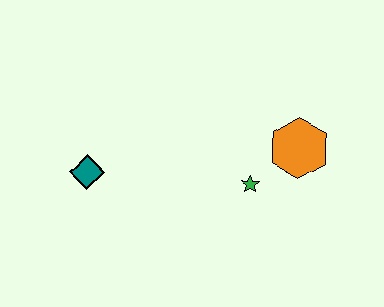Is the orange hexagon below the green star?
No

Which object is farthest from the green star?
The teal diamond is farthest from the green star.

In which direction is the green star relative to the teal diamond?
The green star is to the right of the teal diamond.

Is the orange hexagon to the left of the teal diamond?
No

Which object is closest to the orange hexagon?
The green star is closest to the orange hexagon.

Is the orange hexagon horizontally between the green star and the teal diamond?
No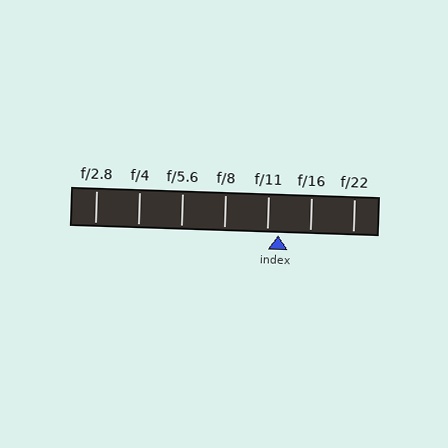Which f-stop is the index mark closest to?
The index mark is closest to f/11.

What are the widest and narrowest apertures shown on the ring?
The widest aperture shown is f/2.8 and the narrowest is f/22.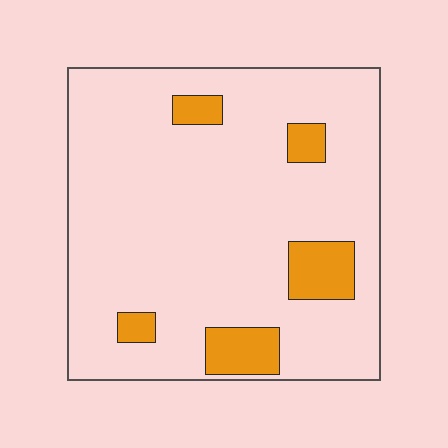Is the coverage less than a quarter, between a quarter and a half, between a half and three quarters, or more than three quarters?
Less than a quarter.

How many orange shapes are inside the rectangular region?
5.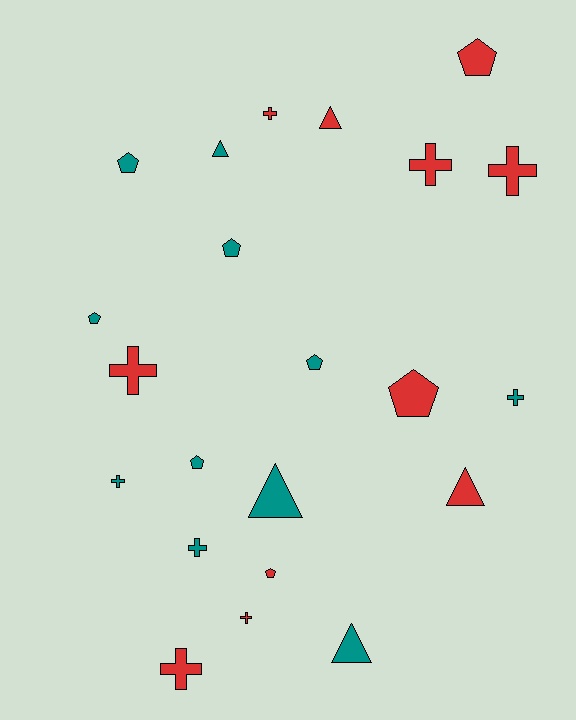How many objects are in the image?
There are 22 objects.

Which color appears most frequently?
Teal, with 11 objects.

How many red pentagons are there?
There are 3 red pentagons.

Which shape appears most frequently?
Cross, with 9 objects.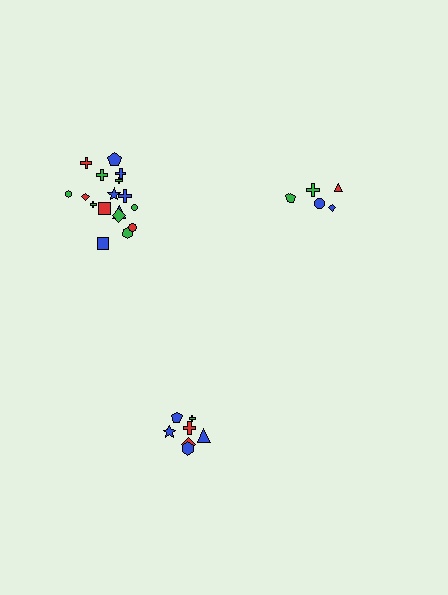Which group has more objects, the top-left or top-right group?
The top-left group.